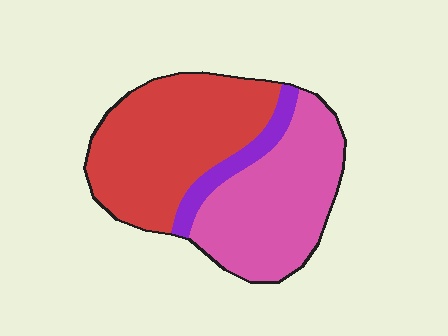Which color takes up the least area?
Purple, at roughly 10%.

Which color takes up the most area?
Red, at roughly 50%.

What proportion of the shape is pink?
Pink covers 42% of the shape.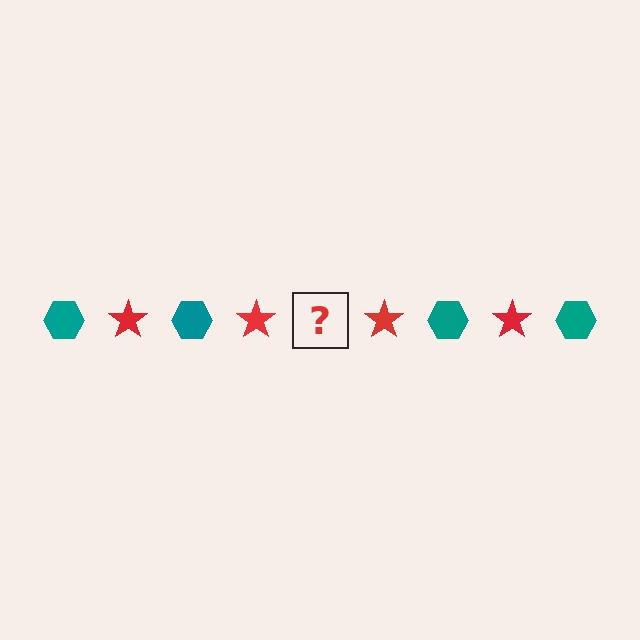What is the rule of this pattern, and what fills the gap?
The rule is that the pattern alternates between teal hexagon and red star. The gap should be filled with a teal hexagon.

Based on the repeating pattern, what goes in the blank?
The blank should be a teal hexagon.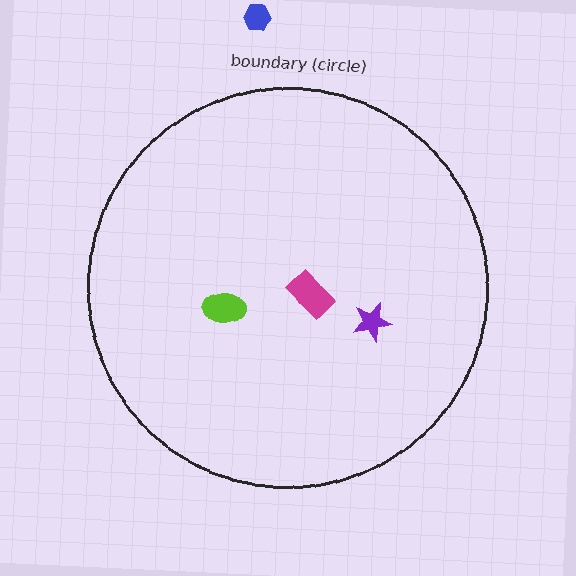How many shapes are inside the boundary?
3 inside, 1 outside.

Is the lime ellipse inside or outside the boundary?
Inside.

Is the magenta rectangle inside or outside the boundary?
Inside.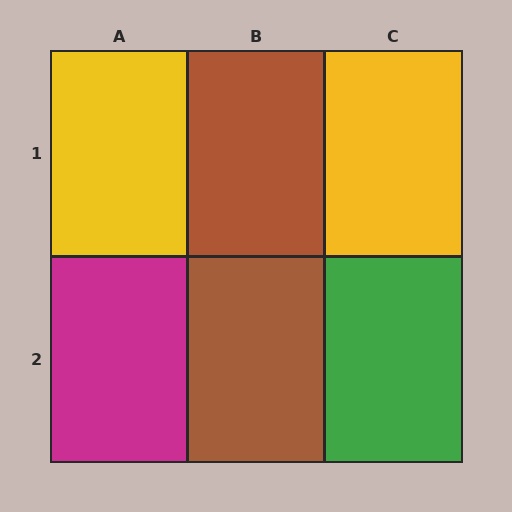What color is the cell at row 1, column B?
Brown.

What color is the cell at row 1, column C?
Yellow.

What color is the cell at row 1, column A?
Yellow.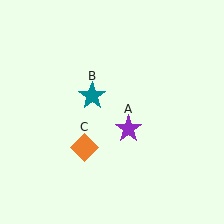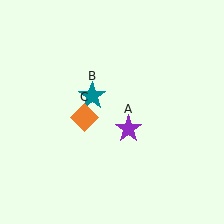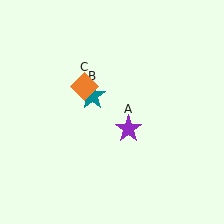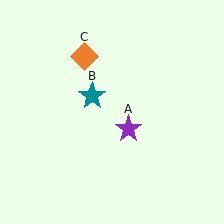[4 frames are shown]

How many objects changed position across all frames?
1 object changed position: orange diamond (object C).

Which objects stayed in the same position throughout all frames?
Purple star (object A) and teal star (object B) remained stationary.